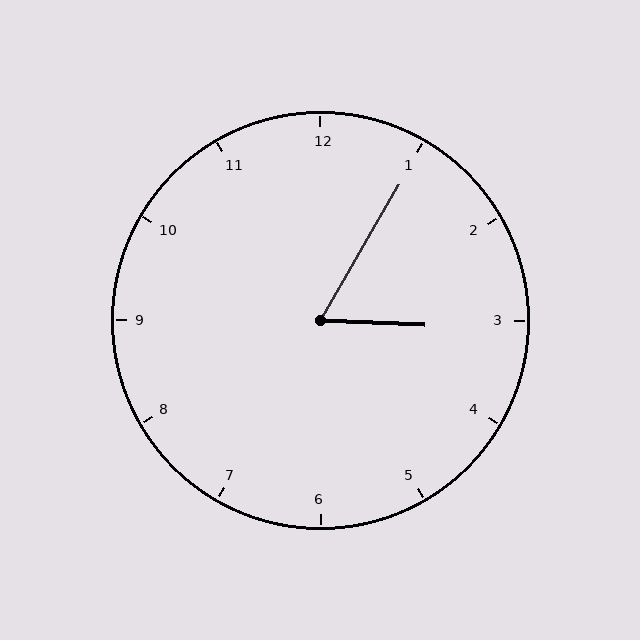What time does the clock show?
3:05.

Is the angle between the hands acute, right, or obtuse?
It is acute.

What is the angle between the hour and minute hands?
Approximately 62 degrees.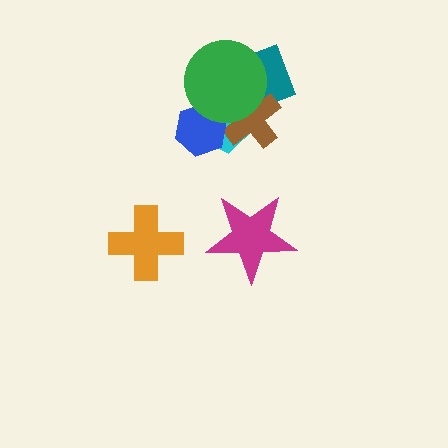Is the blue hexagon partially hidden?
Yes, it is partially covered by another shape.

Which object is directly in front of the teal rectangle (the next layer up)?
The cyan pentagon is directly in front of the teal rectangle.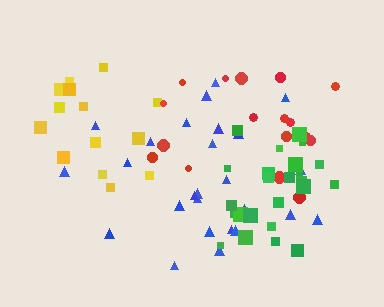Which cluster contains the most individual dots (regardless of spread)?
Blue (26).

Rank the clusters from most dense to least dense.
green, yellow, red, blue.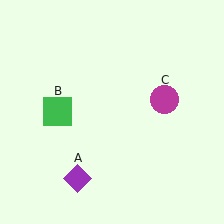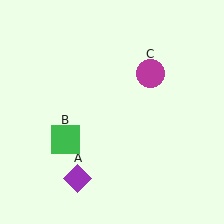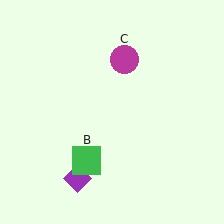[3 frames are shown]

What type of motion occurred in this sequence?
The green square (object B), magenta circle (object C) rotated counterclockwise around the center of the scene.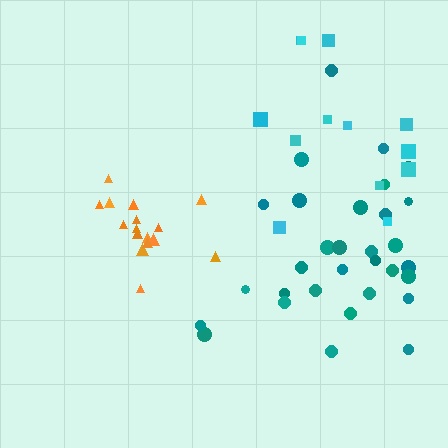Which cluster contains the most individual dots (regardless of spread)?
Teal (31).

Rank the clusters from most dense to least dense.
orange, teal, cyan.